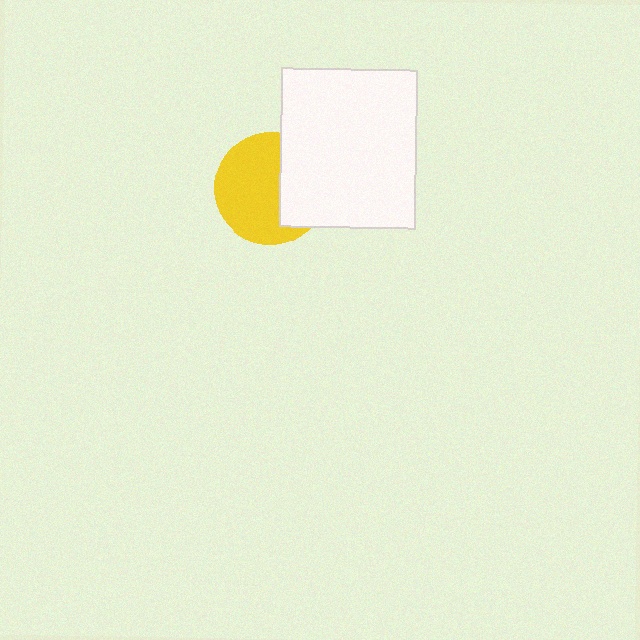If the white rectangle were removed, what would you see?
You would see the complete yellow circle.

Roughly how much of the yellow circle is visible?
About half of it is visible (roughly 64%).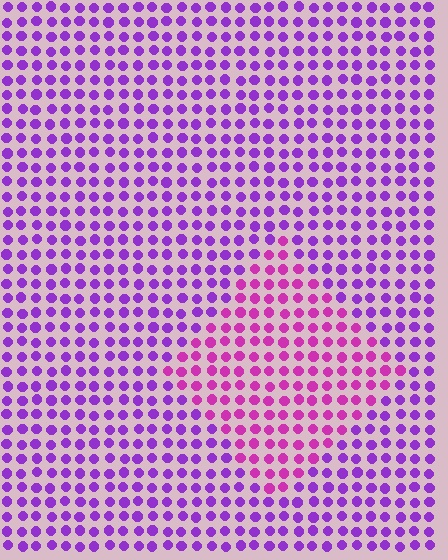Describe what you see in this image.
The image is filled with small purple elements in a uniform arrangement. A diamond-shaped region is visible where the elements are tinted to a slightly different hue, forming a subtle color boundary.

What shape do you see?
I see a diamond.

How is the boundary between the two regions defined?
The boundary is defined purely by a slight shift in hue (about 34 degrees). Spacing, size, and orientation are identical on both sides.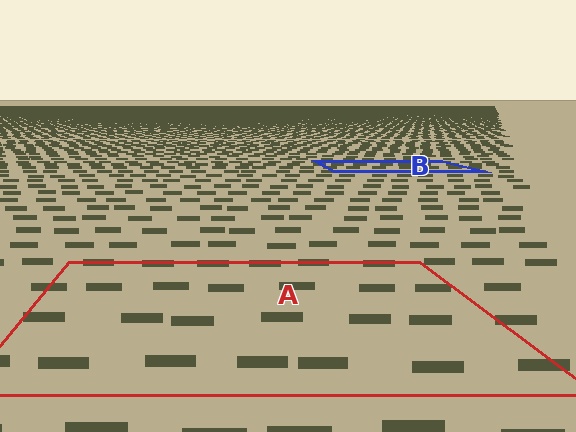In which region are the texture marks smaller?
The texture marks are smaller in region B, because it is farther away.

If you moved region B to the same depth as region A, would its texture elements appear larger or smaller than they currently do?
They would appear larger. At a closer depth, the same texture elements are projected at a bigger on-screen size.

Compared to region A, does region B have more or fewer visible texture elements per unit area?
Region B has more texture elements per unit area — they are packed more densely because it is farther away.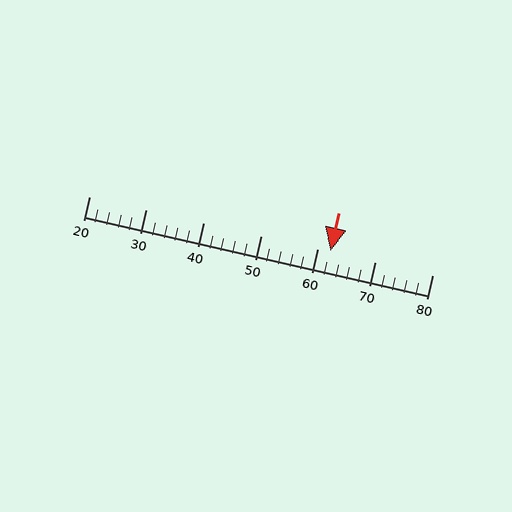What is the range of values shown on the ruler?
The ruler shows values from 20 to 80.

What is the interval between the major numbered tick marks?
The major tick marks are spaced 10 units apart.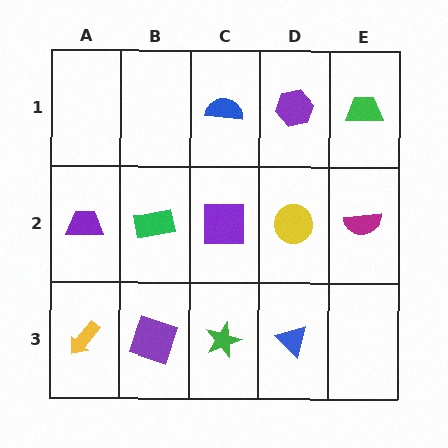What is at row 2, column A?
A purple trapezoid.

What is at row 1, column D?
A purple hexagon.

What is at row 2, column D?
A yellow circle.